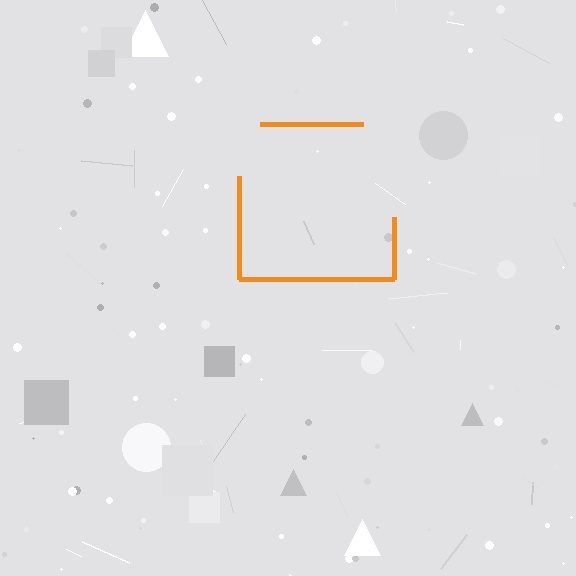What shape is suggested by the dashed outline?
The dashed outline suggests a square.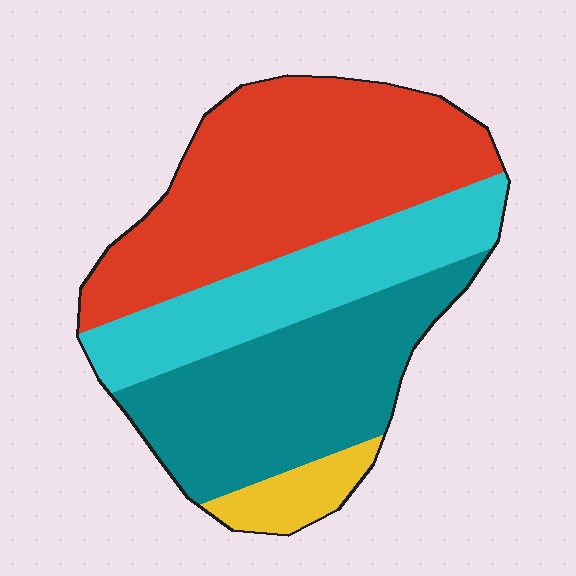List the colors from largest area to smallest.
From largest to smallest: red, teal, cyan, yellow.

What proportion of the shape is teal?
Teal covers roughly 30% of the shape.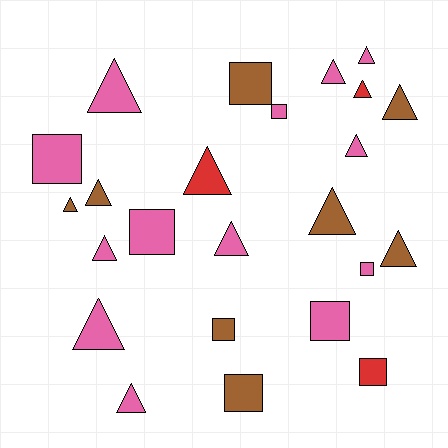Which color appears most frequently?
Pink, with 13 objects.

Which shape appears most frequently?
Triangle, with 15 objects.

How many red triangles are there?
There are 2 red triangles.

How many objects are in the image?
There are 24 objects.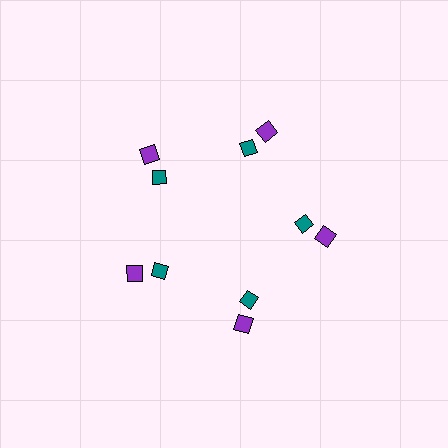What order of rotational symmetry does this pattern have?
This pattern has 5-fold rotational symmetry.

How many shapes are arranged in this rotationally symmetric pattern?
There are 10 shapes, arranged in 5 groups of 2.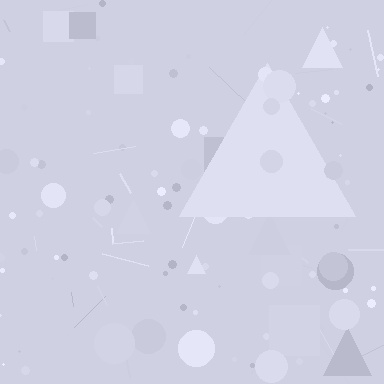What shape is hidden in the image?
A triangle is hidden in the image.